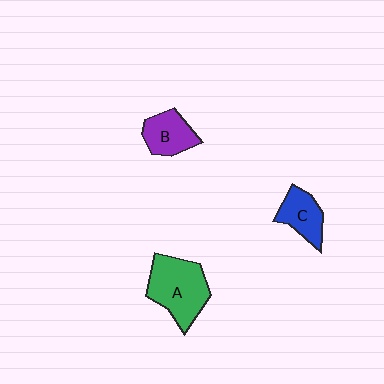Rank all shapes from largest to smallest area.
From largest to smallest: A (green), B (purple), C (blue).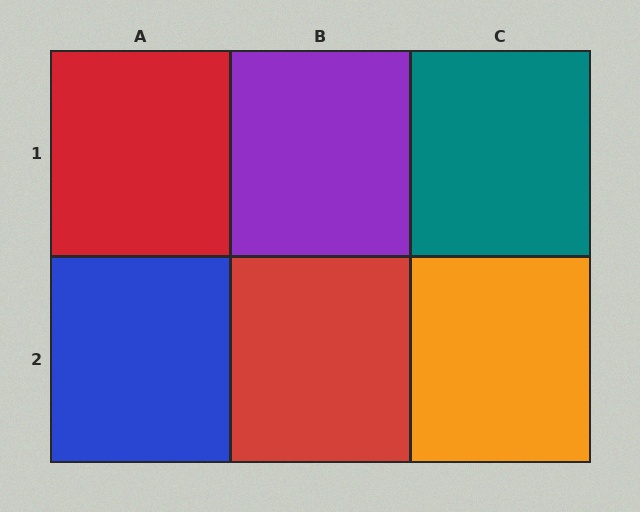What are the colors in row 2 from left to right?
Blue, red, orange.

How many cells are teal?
1 cell is teal.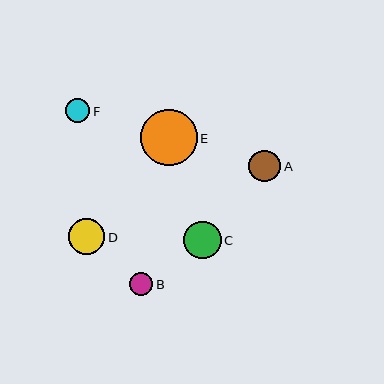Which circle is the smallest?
Circle B is the smallest with a size of approximately 23 pixels.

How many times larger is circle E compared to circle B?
Circle E is approximately 2.4 times the size of circle B.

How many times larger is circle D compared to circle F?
Circle D is approximately 1.5 times the size of circle F.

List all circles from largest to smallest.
From largest to smallest: E, C, D, A, F, B.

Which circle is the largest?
Circle E is the largest with a size of approximately 56 pixels.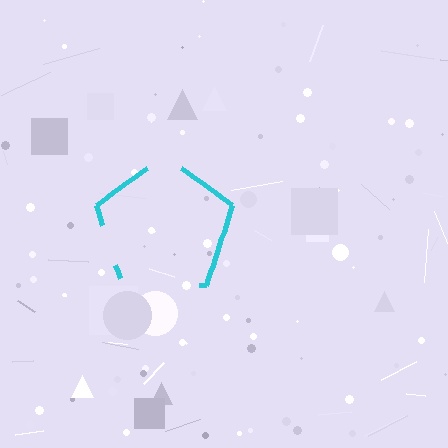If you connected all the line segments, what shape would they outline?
They would outline a pentagon.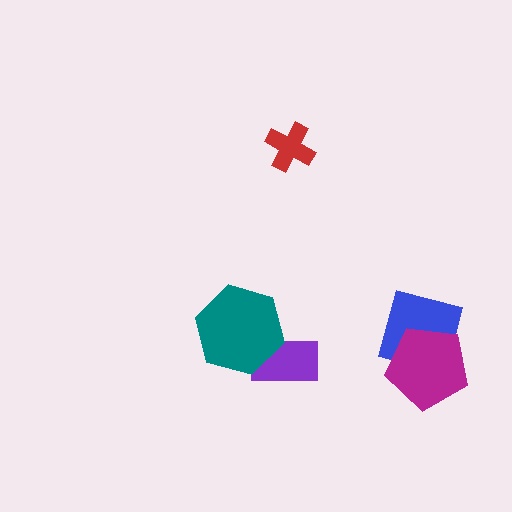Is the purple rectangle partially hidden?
Yes, it is partially covered by another shape.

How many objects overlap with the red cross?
0 objects overlap with the red cross.